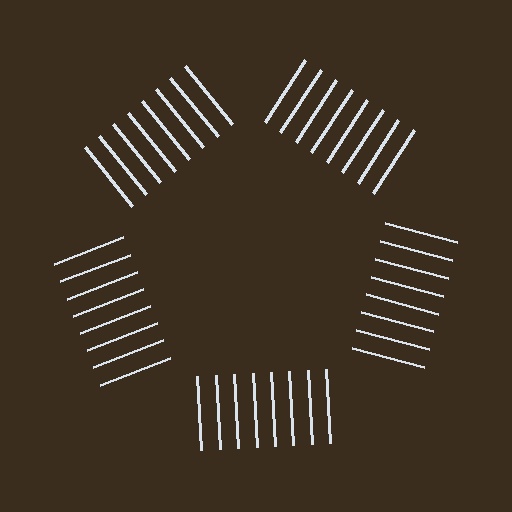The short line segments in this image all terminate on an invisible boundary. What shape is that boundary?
An illusory pentagon — the line segments terminate on its edges but no continuous stroke is drawn.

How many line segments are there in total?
40 — 8 along each of the 5 edges.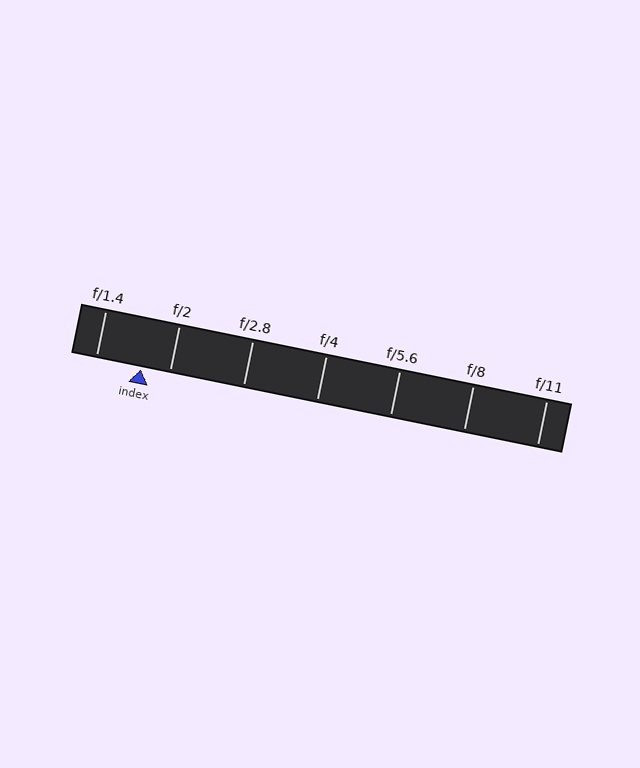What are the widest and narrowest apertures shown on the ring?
The widest aperture shown is f/1.4 and the narrowest is f/11.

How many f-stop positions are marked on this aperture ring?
There are 7 f-stop positions marked.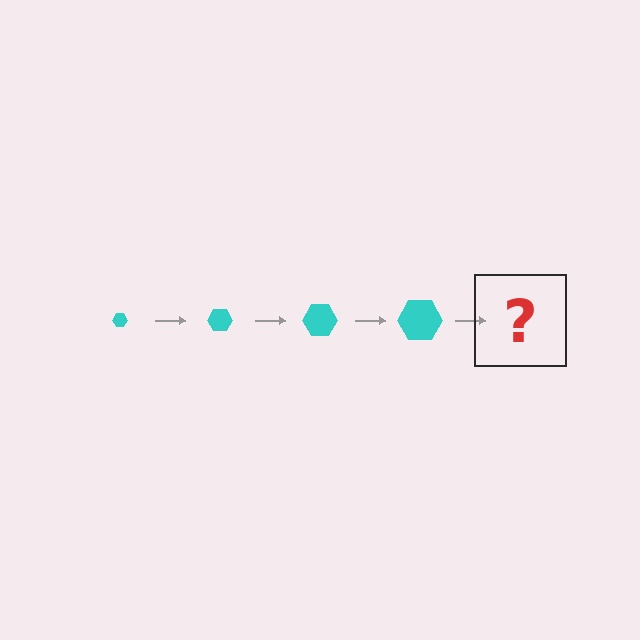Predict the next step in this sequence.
The next step is a cyan hexagon, larger than the previous one.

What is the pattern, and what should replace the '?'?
The pattern is that the hexagon gets progressively larger each step. The '?' should be a cyan hexagon, larger than the previous one.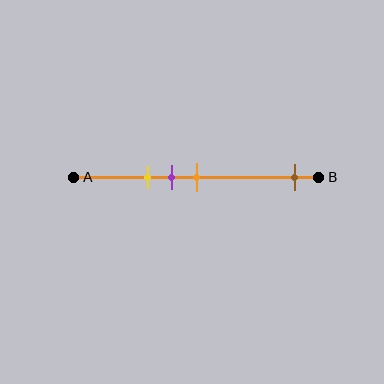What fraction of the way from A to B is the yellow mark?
The yellow mark is approximately 30% (0.3) of the way from A to B.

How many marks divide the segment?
There are 4 marks dividing the segment.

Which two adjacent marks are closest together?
The purple and orange marks are the closest adjacent pair.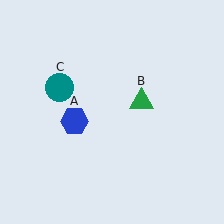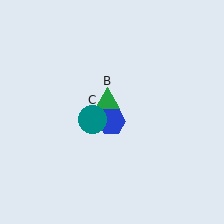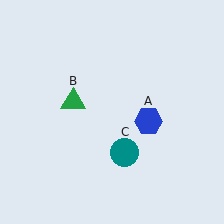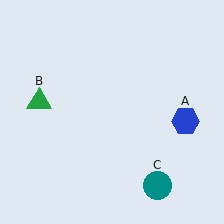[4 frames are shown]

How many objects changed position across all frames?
3 objects changed position: blue hexagon (object A), green triangle (object B), teal circle (object C).